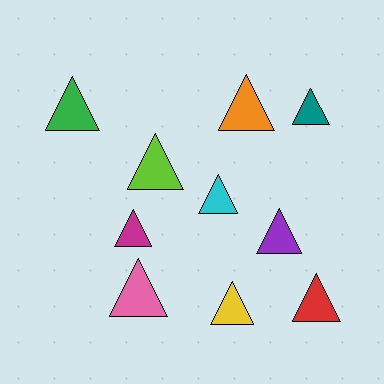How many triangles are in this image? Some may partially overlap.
There are 10 triangles.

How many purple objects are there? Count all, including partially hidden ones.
There is 1 purple object.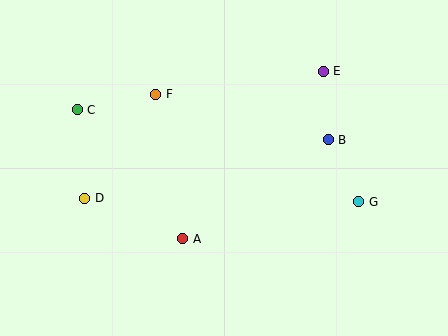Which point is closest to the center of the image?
Point A at (183, 239) is closest to the center.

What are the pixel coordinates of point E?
Point E is at (323, 71).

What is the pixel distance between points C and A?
The distance between C and A is 167 pixels.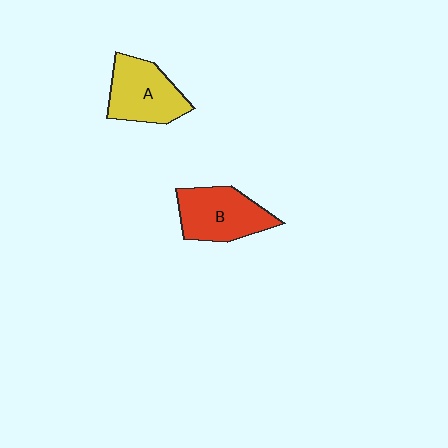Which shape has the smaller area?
Shape A (yellow).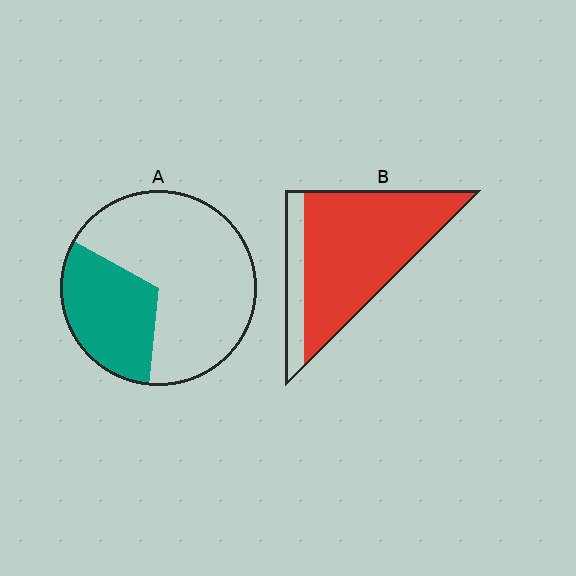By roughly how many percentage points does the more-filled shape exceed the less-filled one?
By roughly 50 percentage points (B over A).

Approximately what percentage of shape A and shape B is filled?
A is approximately 30% and B is approximately 80%.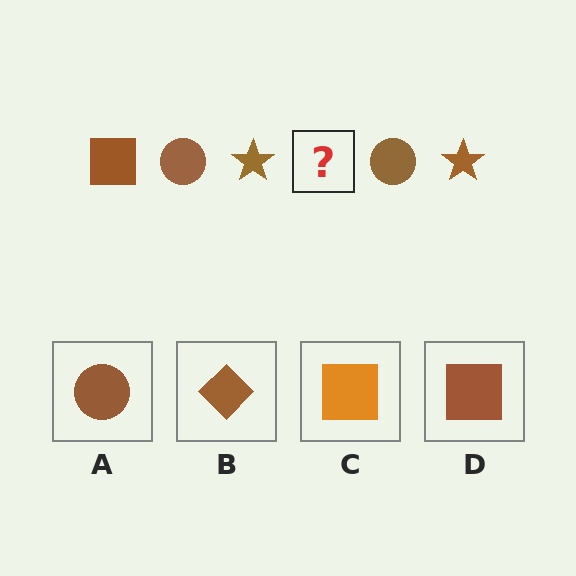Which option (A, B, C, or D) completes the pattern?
D.